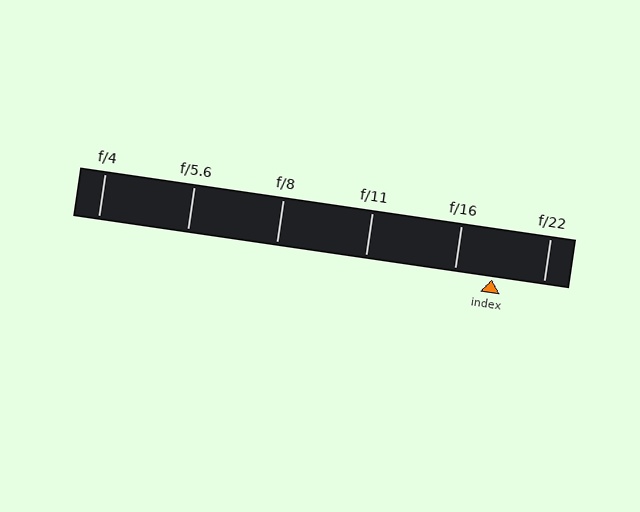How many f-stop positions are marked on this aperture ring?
There are 6 f-stop positions marked.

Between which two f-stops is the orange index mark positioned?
The index mark is between f/16 and f/22.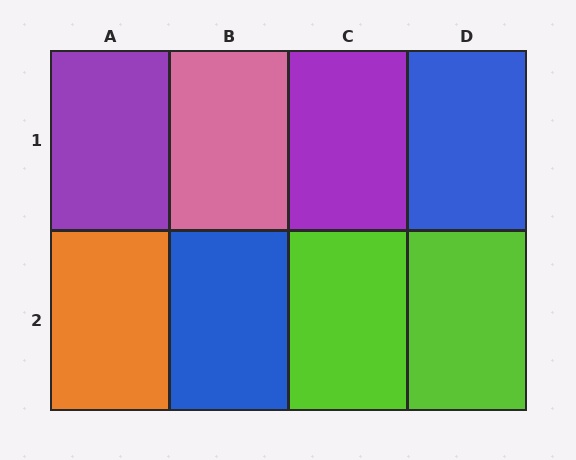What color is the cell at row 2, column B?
Blue.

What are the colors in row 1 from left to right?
Purple, pink, purple, blue.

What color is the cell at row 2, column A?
Orange.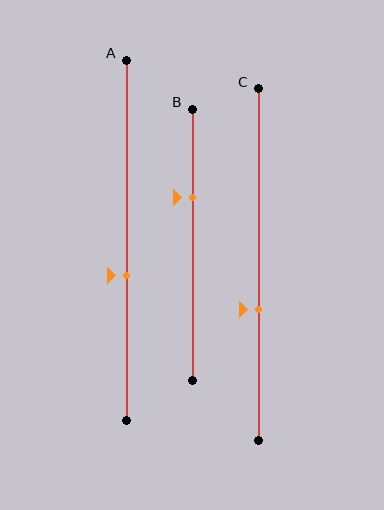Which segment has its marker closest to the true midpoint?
Segment A has its marker closest to the true midpoint.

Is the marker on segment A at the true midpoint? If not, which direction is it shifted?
No, the marker on segment A is shifted downward by about 10% of the segment length.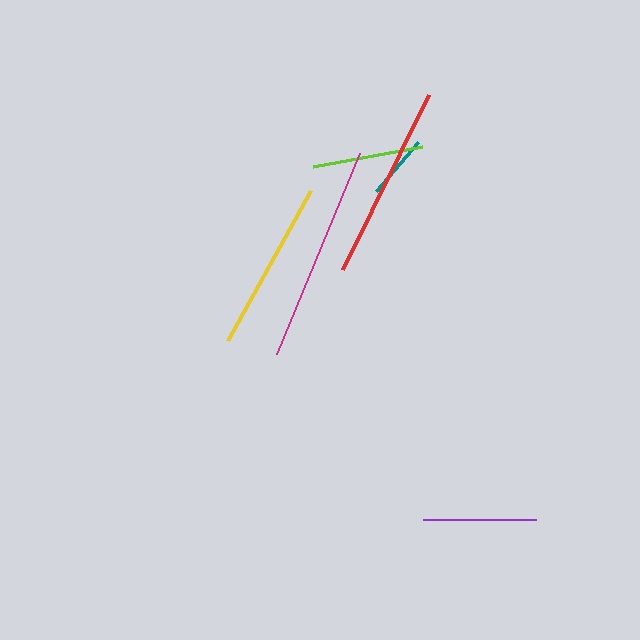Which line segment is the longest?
The magenta line is the longest at approximately 218 pixels.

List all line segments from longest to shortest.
From longest to shortest: magenta, red, yellow, purple, lime, teal.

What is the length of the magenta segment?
The magenta segment is approximately 218 pixels long.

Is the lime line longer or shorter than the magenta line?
The magenta line is longer than the lime line.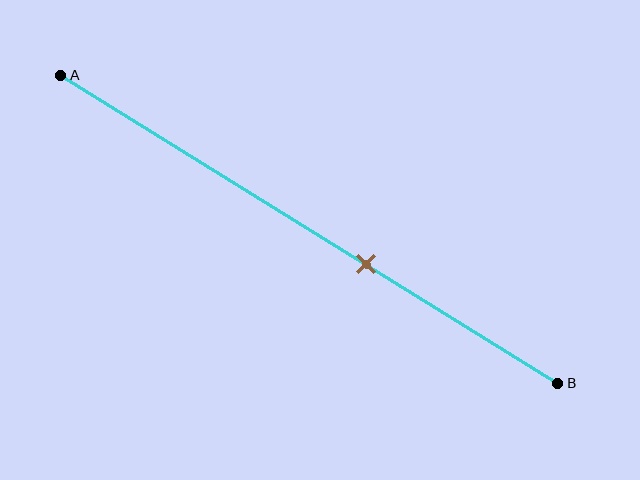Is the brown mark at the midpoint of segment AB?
No, the mark is at about 60% from A, not at the 50% midpoint.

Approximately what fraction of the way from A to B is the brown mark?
The brown mark is approximately 60% of the way from A to B.